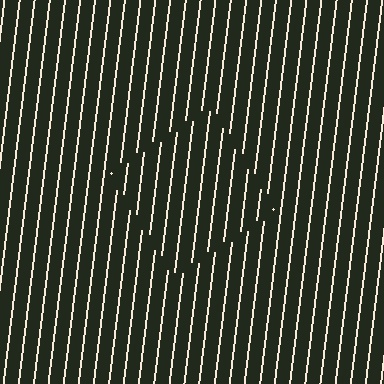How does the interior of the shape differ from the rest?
The interior of the shape contains the same grating, shifted by half a period — the contour is defined by the phase discontinuity where line-ends from the inner and outer gratings abut.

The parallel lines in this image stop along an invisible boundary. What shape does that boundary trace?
An illusory square. The interior of the shape contains the same grating, shifted by half a period — the contour is defined by the phase discontinuity where line-ends from the inner and outer gratings abut.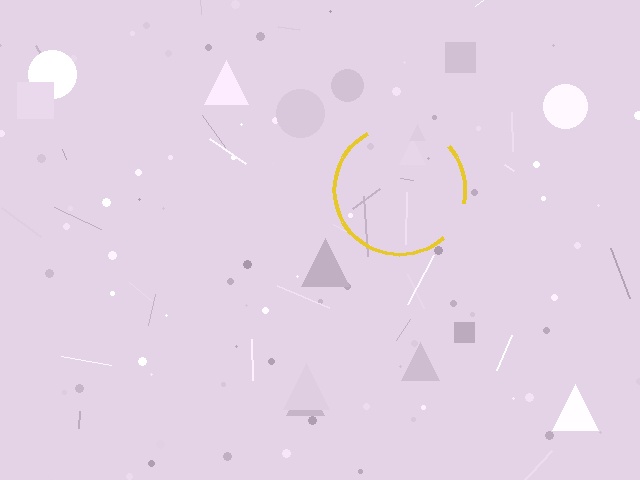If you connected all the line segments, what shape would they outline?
They would outline a circle.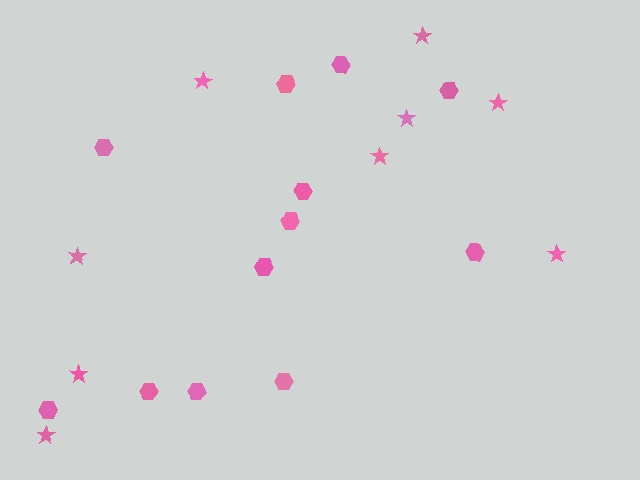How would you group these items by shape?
There are 2 groups: one group of stars (9) and one group of hexagons (12).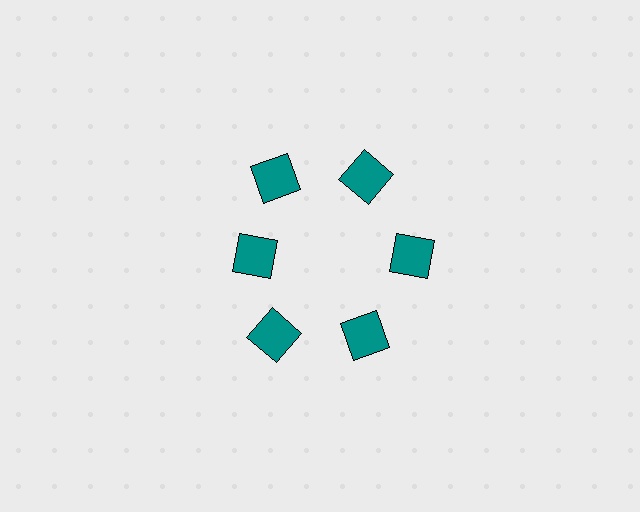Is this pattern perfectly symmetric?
No. The 6 teal squares are arranged in a ring, but one element near the 9 o'clock position is pulled inward toward the center, breaking the 6-fold rotational symmetry.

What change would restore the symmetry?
The symmetry would be restored by moving it outward, back onto the ring so that all 6 squares sit at equal angles and equal distance from the center.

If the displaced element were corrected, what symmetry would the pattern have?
It would have 6-fold rotational symmetry — the pattern would map onto itself every 60 degrees.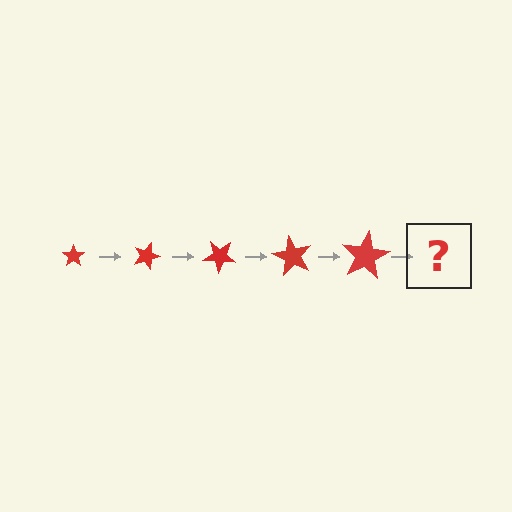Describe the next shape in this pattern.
It should be a star, larger than the previous one and rotated 100 degrees from the start.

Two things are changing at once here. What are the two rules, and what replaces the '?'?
The two rules are that the star grows larger each step and it rotates 20 degrees each step. The '?' should be a star, larger than the previous one and rotated 100 degrees from the start.